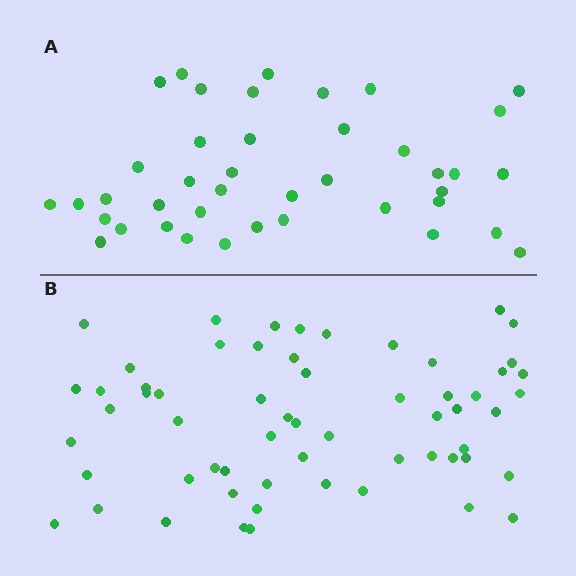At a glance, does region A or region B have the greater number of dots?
Region B (the bottom region) has more dots.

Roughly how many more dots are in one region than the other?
Region B has approximately 20 more dots than region A.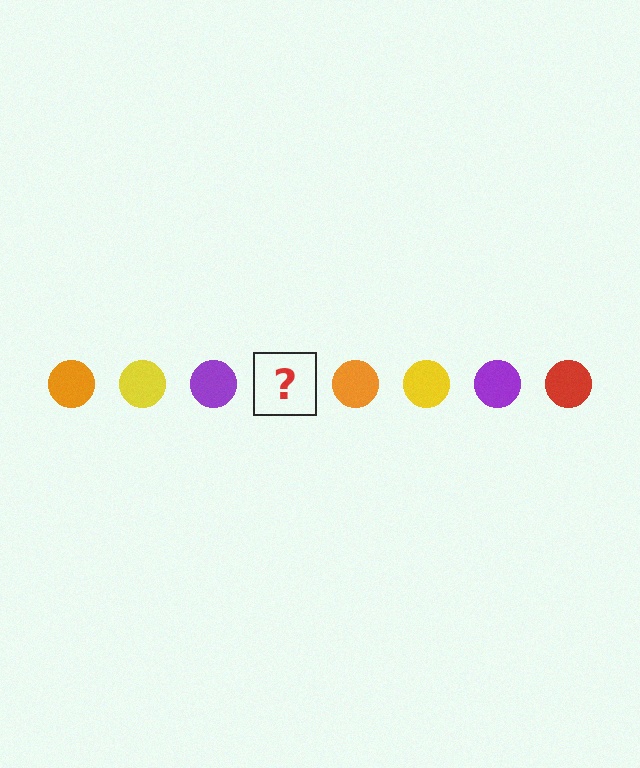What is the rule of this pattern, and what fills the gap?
The rule is that the pattern cycles through orange, yellow, purple, red circles. The gap should be filled with a red circle.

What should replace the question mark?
The question mark should be replaced with a red circle.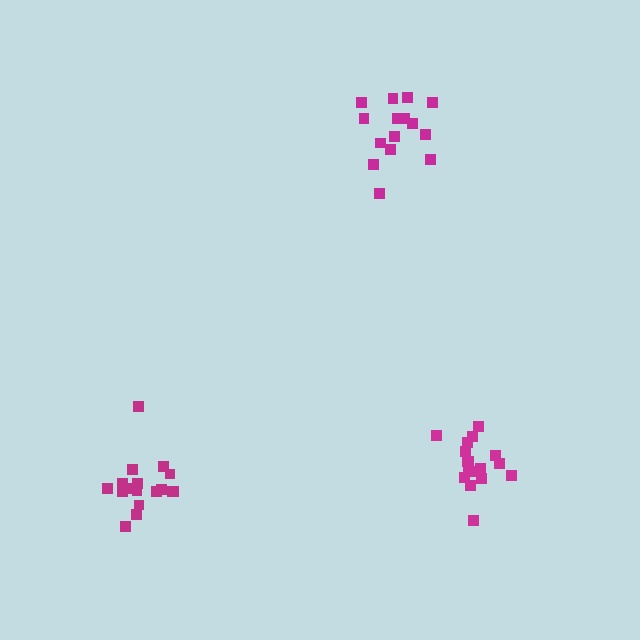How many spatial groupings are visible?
There are 3 spatial groupings.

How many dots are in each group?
Group 1: 15 dots, Group 2: 17 dots, Group 3: 17 dots (49 total).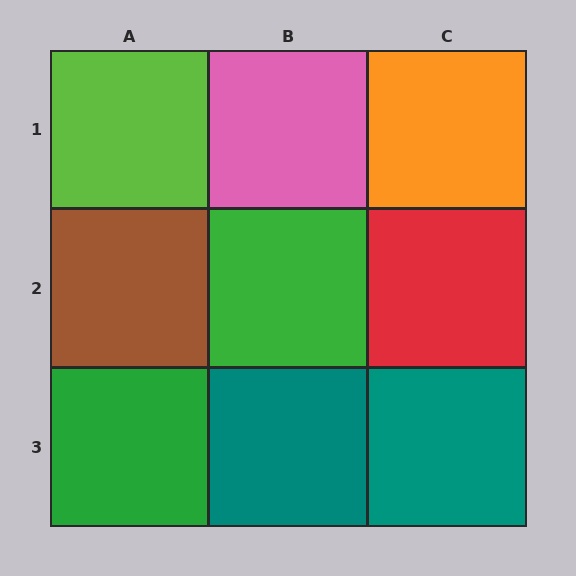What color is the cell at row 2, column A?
Brown.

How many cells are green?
2 cells are green.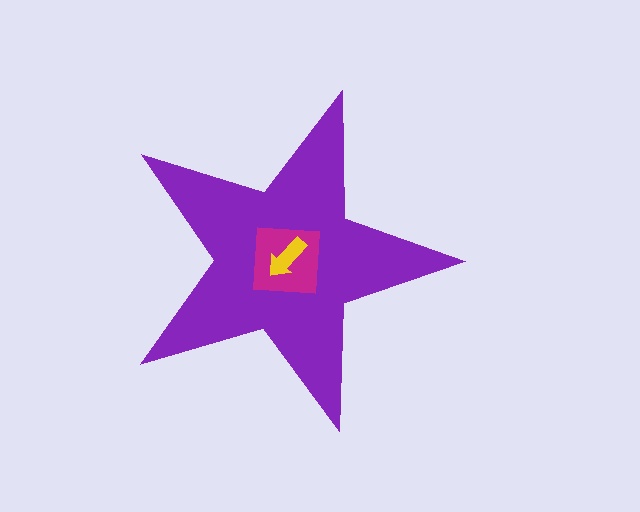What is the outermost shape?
The purple star.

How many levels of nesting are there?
3.